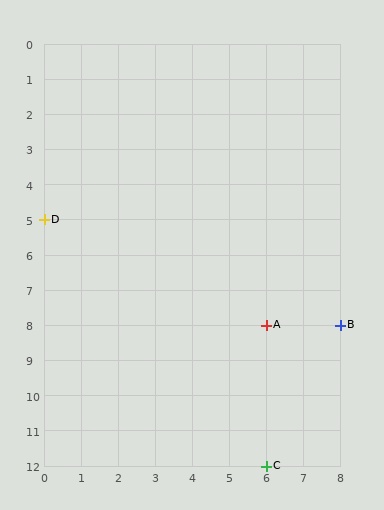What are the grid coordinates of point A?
Point A is at grid coordinates (6, 8).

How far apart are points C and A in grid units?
Points C and A are 4 rows apart.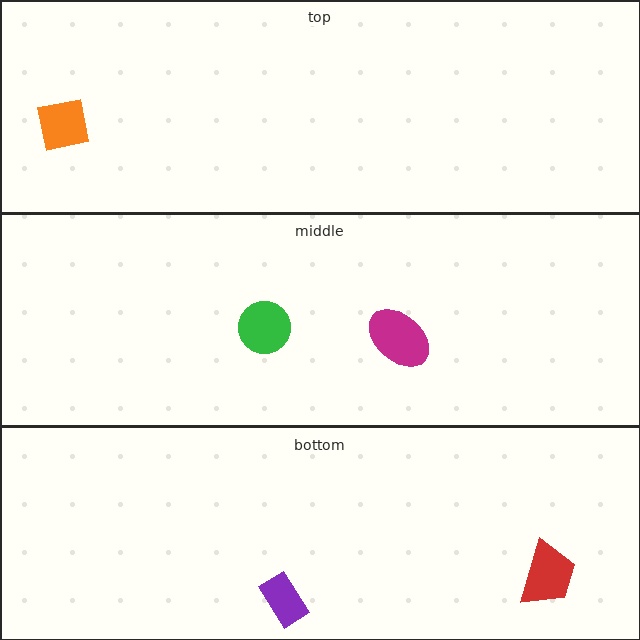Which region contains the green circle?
The middle region.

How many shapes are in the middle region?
2.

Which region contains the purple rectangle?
The bottom region.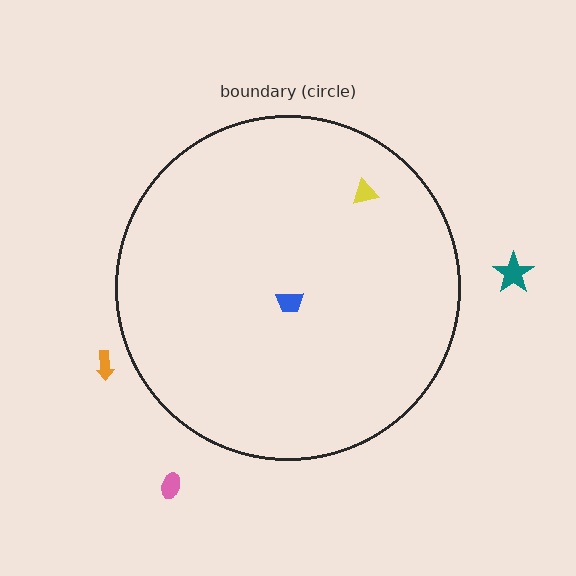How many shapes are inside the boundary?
2 inside, 3 outside.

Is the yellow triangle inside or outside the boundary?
Inside.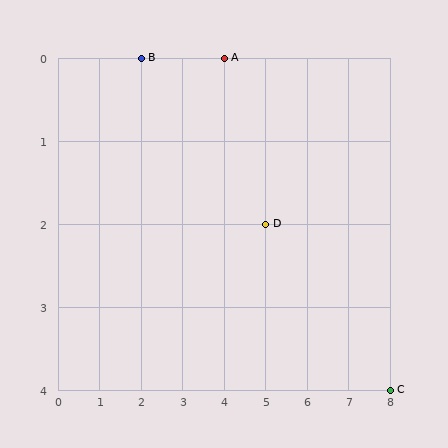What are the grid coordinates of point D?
Point D is at grid coordinates (5, 2).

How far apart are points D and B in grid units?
Points D and B are 3 columns and 2 rows apart (about 3.6 grid units diagonally).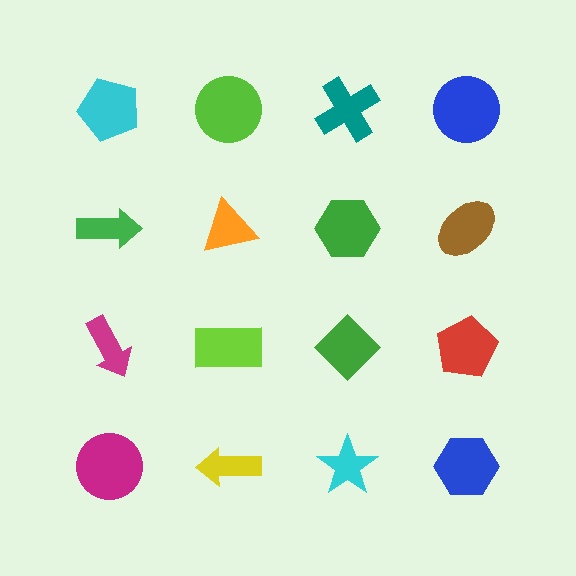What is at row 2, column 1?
A green arrow.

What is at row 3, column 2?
A lime rectangle.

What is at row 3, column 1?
A magenta arrow.